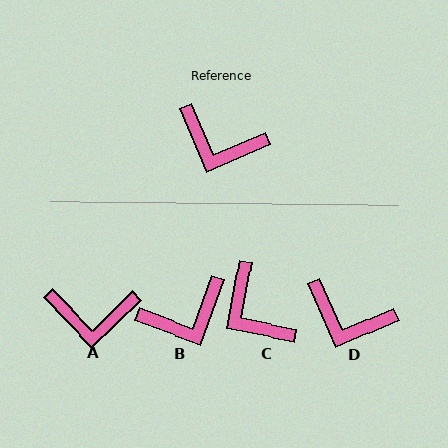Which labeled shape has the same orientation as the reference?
D.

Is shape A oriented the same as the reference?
No, it is off by about 21 degrees.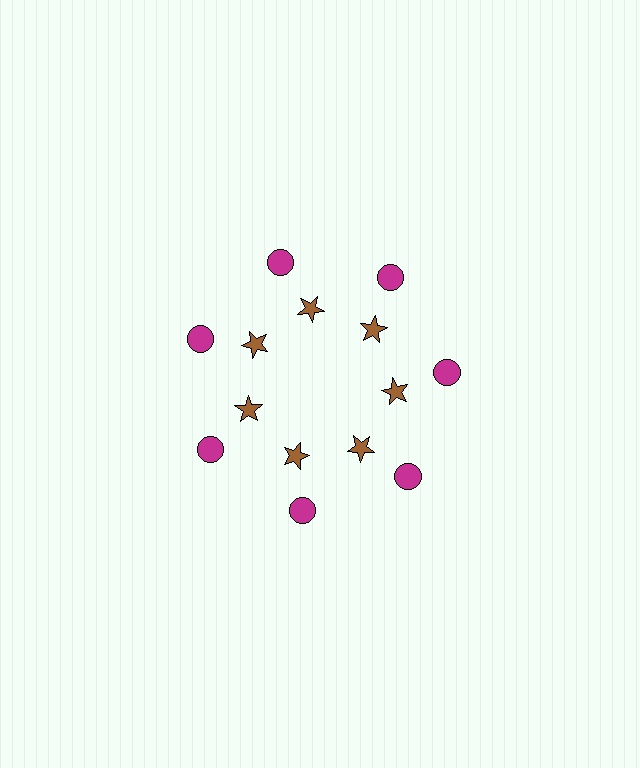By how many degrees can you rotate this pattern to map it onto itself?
The pattern maps onto itself every 51 degrees of rotation.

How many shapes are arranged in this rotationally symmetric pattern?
There are 14 shapes, arranged in 7 groups of 2.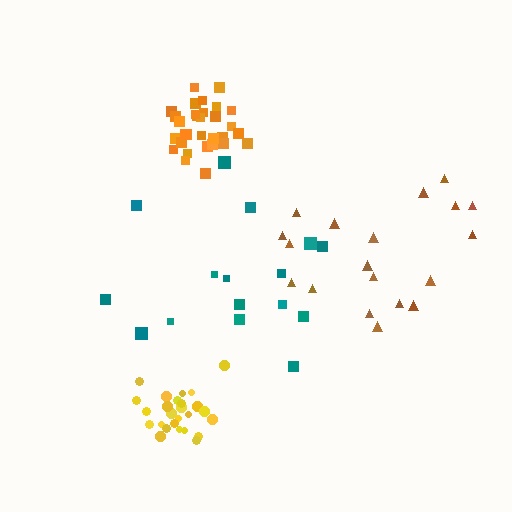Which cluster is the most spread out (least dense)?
Teal.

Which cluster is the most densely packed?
Yellow.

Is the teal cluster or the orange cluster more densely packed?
Orange.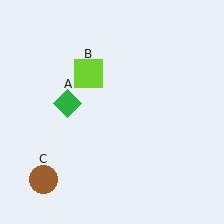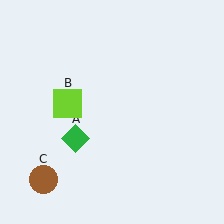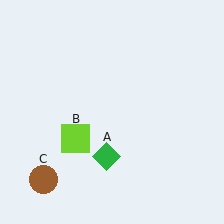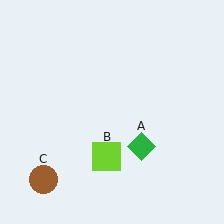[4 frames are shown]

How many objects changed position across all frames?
2 objects changed position: green diamond (object A), lime square (object B).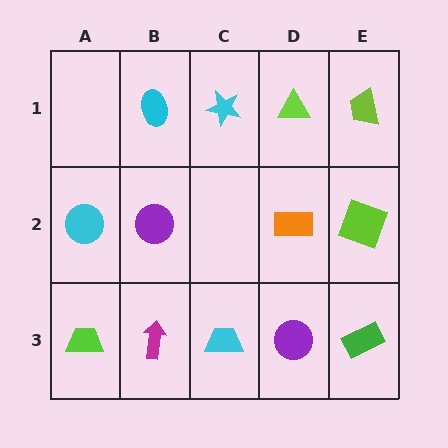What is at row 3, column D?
A purple circle.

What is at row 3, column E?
A green rectangle.